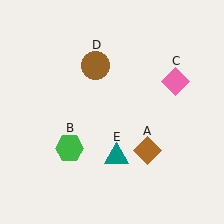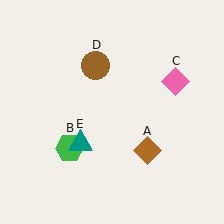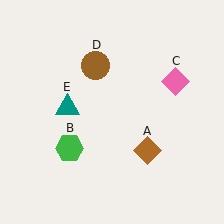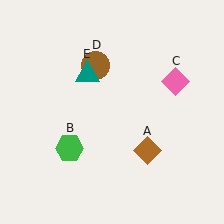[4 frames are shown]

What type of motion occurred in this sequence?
The teal triangle (object E) rotated clockwise around the center of the scene.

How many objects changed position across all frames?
1 object changed position: teal triangle (object E).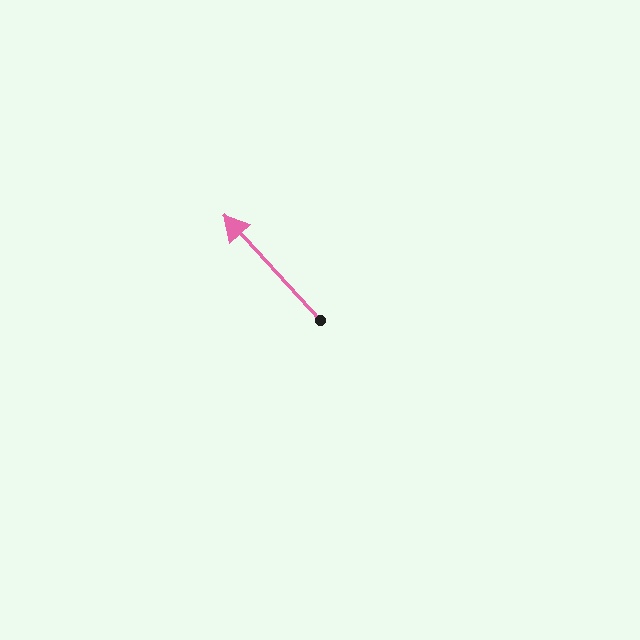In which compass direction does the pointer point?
Northwest.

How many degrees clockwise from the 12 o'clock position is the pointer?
Approximately 317 degrees.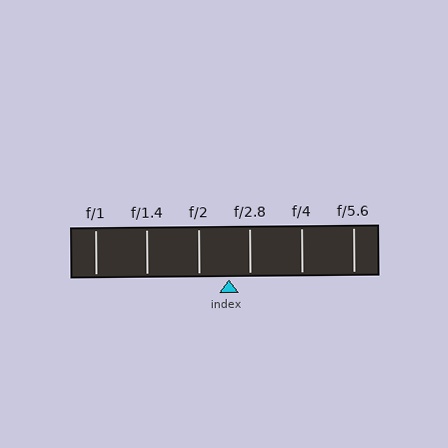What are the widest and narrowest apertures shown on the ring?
The widest aperture shown is f/1 and the narrowest is f/5.6.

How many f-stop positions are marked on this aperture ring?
There are 6 f-stop positions marked.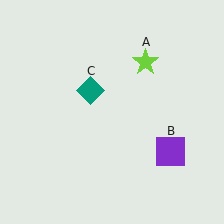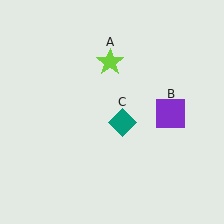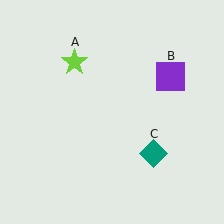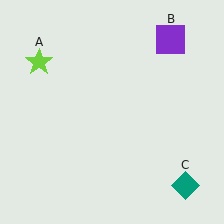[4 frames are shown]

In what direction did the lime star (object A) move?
The lime star (object A) moved left.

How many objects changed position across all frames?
3 objects changed position: lime star (object A), purple square (object B), teal diamond (object C).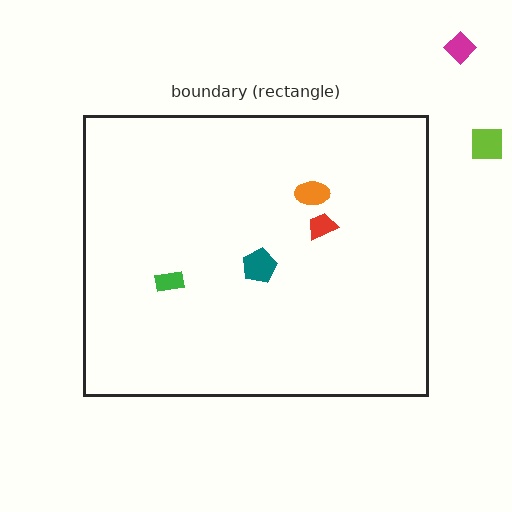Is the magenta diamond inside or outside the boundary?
Outside.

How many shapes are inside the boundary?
4 inside, 2 outside.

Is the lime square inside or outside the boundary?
Outside.